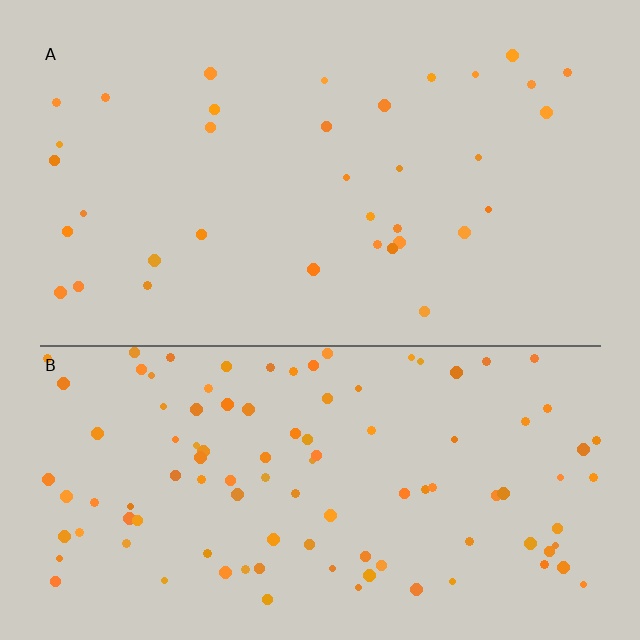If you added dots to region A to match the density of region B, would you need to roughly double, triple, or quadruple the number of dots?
Approximately triple.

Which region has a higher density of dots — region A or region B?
B (the bottom).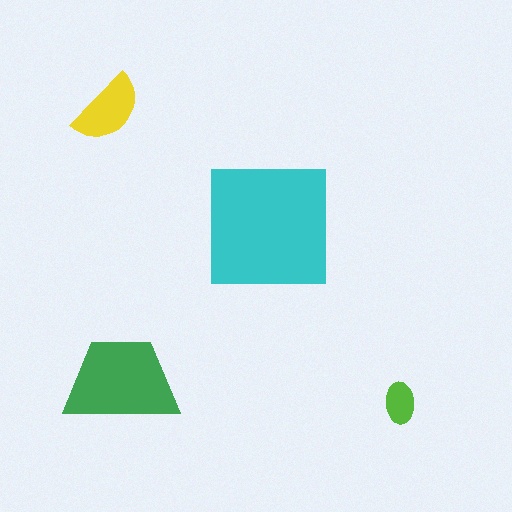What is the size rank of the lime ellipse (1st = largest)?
4th.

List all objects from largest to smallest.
The cyan square, the green trapezoid, the yellow semicircle, the lime ellipse.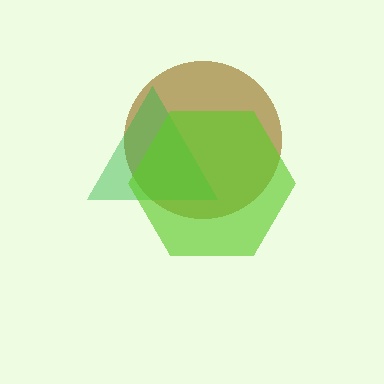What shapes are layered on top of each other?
The layered shapes are: a brown circle, a green triangle, a lime hexagon.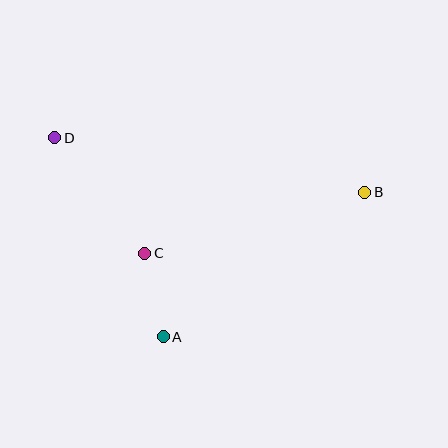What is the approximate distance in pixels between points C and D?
The distance between C and D is approximately 147 pixels.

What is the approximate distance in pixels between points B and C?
The distance between B and C is approximately 228 pixels.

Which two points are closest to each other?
Points A and C are closest to each other.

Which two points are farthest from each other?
Points B and D are farthest from each other.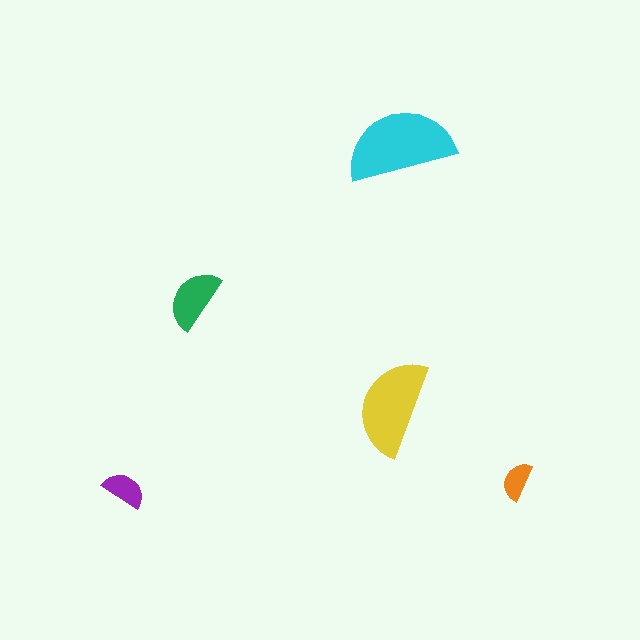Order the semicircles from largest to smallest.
the cyan one, the yellow one, the green one, the purple one, the orange one.